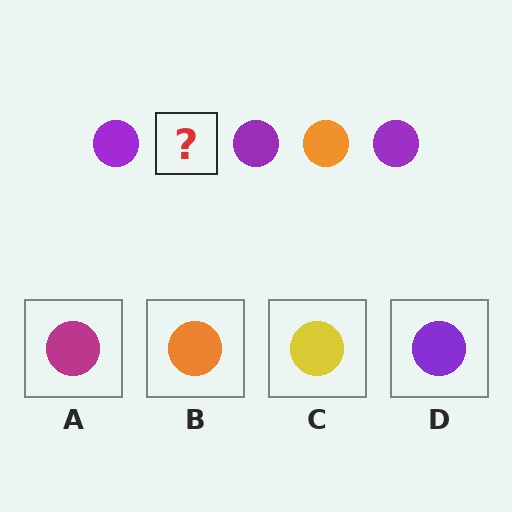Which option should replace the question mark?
Option B.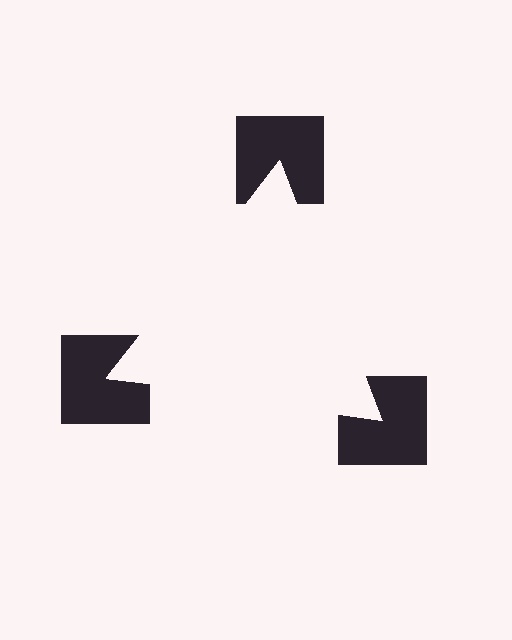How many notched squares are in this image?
There are 3 — one at each vertex of the illusory triangle.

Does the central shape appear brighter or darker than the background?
It typically appears slightly brighter than the background, even though no actual brightness change is drawn.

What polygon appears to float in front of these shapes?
An illusory triangle — its edges are inferred from the aligned wedge cuts in the notched squares, not physically drawn.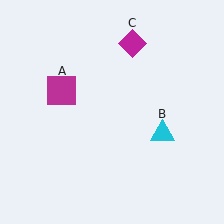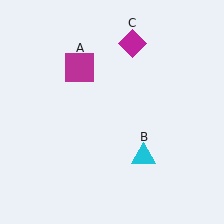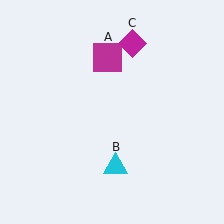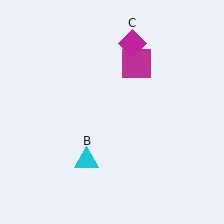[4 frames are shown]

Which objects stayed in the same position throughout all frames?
Magenta diamond (object C) remained stationary.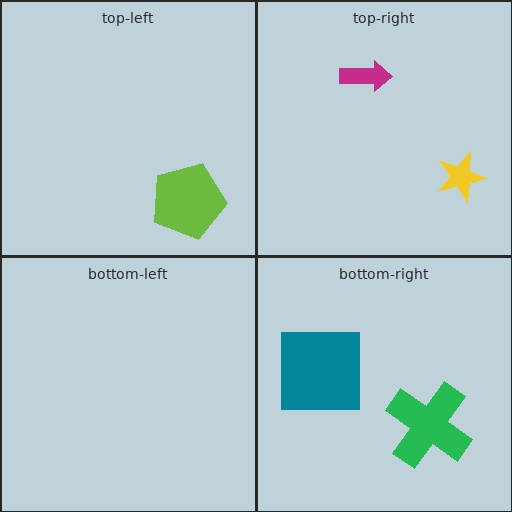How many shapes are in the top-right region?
2.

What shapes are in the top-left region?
The lime pentagon.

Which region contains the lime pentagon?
The top-left region.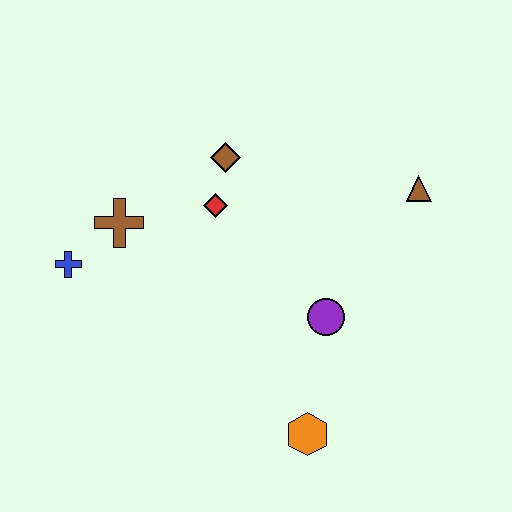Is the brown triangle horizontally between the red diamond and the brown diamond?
No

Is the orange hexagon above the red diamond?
No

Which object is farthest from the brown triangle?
The blue cross is farthest from the brown triangle.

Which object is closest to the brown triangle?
The purple circle is closest to the brown triangle.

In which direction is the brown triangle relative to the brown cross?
The brown triangle is to the right of the brown cross.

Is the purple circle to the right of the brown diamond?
Yes